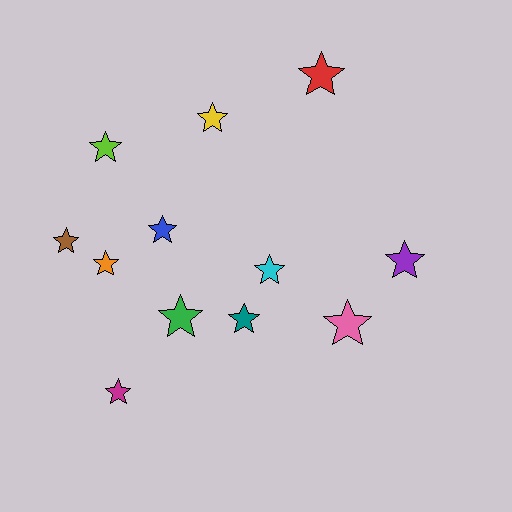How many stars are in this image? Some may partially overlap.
There are 12 stars.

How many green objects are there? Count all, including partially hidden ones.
There is 1 green object.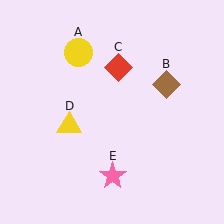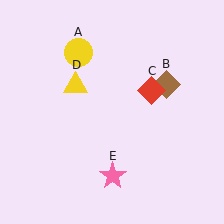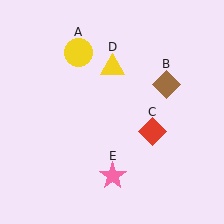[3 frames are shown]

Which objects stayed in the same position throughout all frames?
Yellow circle (object A) and brown diamond (object B) and pink star (object E) remained stationary.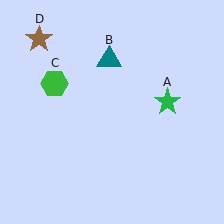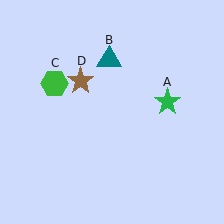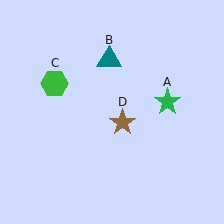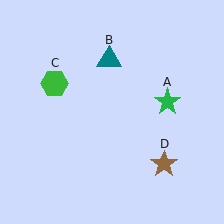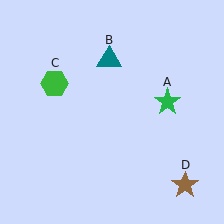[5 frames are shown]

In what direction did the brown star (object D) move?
The brown star (object D) moved down and to the right.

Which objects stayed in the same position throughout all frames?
Green star (object A) and teal triangle (object B) and green hexagon (object C) remained stationary.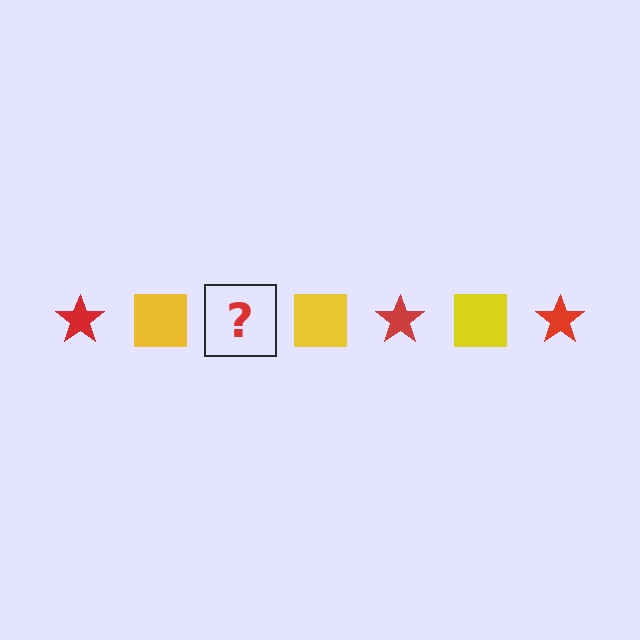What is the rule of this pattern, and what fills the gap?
The rule is that the pattern alternates between red star and yellow square. The gap should be filled with a red star.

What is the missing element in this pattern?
The missing element is a red star.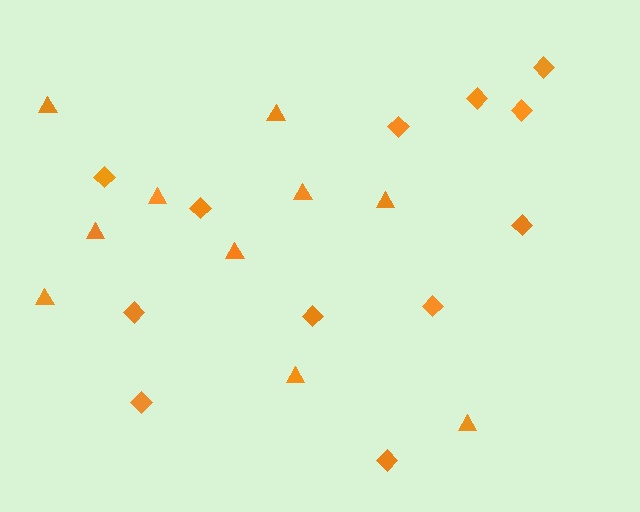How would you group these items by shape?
There are 2 groups: one group of triangles (10) and one group of diamonds (12).